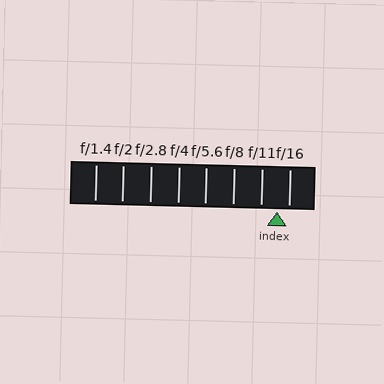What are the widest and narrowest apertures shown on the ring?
The widest aperture shown is f/1.4 and the narrowest is f/16.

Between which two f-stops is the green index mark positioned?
The index mark is between f/11 and f/16.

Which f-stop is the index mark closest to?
The index mark is closest to f/16.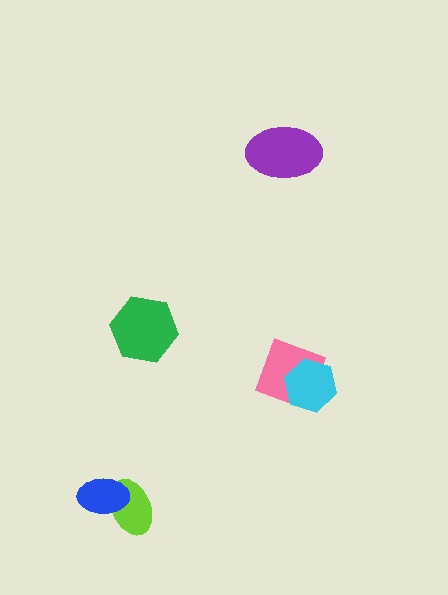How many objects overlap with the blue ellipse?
1 object overlaps with the blue ellipse.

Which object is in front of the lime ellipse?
The blue ellipse is in front of the lime ellipse.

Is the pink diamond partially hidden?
Yes, it is partially covered by another shape.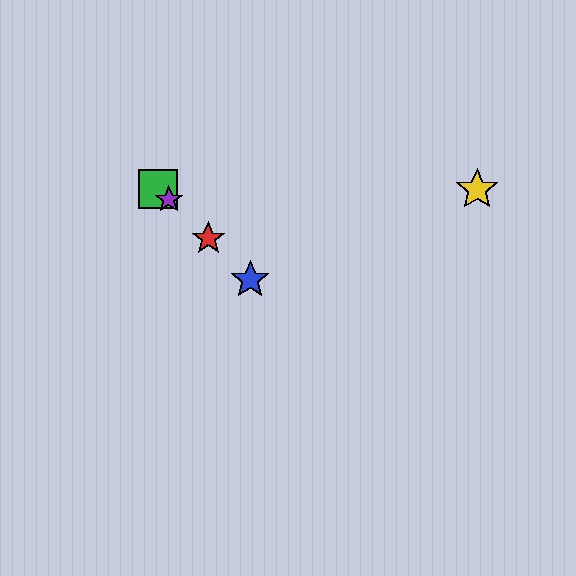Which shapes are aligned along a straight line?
The red star, the blue star, the green square, the purple star are aligned along a straight line.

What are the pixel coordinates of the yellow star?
The yellow star is at (477, 189).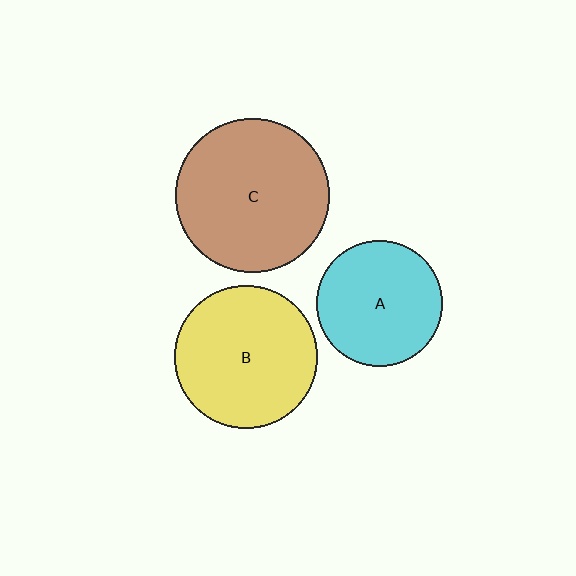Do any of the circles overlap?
No, none of the circles overlap.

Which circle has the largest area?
Circle C (brown).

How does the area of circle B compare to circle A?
Approximately 1.3 times.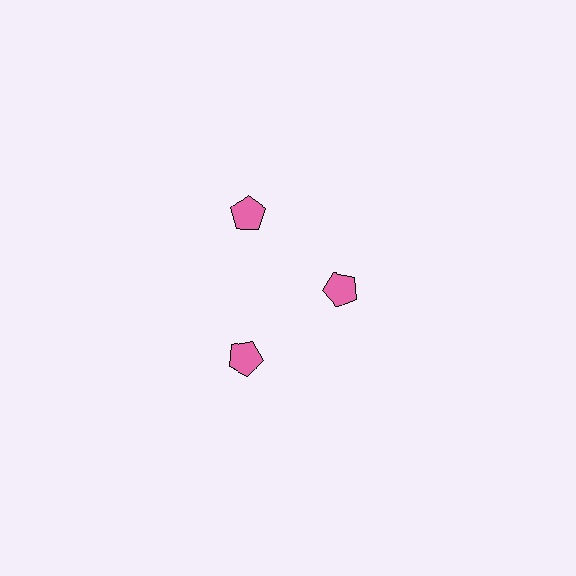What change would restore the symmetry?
The symmetry would be restored by moving it outward, back onto the ring so that all 3 pentagons sit at equal angles and equal distance from the center.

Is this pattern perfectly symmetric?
No. The 3 pink pentagons are arranged in a ring, but one element near the 3 o'clock position is pulled inward toward the center, breaking the 3-fold rotational symmetry.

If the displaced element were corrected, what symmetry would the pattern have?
It would have 3-fold rotational symmetry — the pattern would map onto itself every 120 degrees.